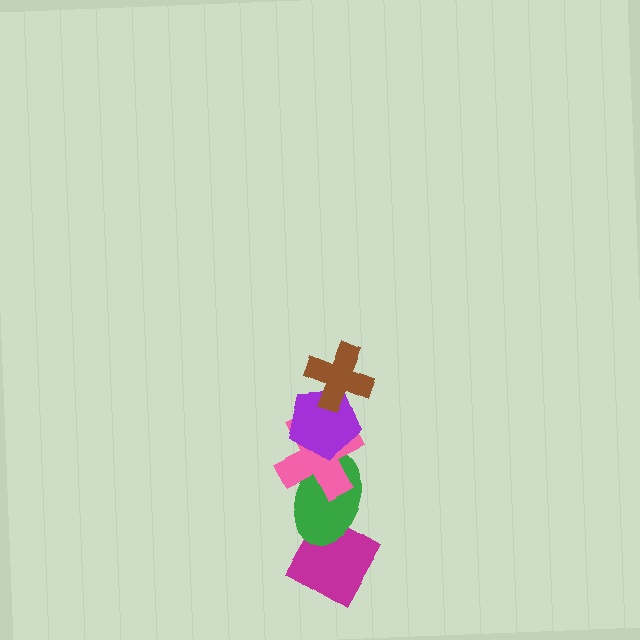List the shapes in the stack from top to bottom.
From top to bottom: the brown cross, the purple pentagon, the pink cross, the green ellipse, the magenta diamond.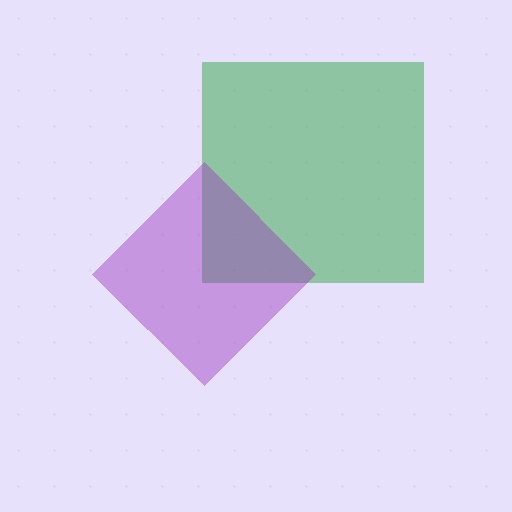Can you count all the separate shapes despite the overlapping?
Yes, there are 2 separate shapes.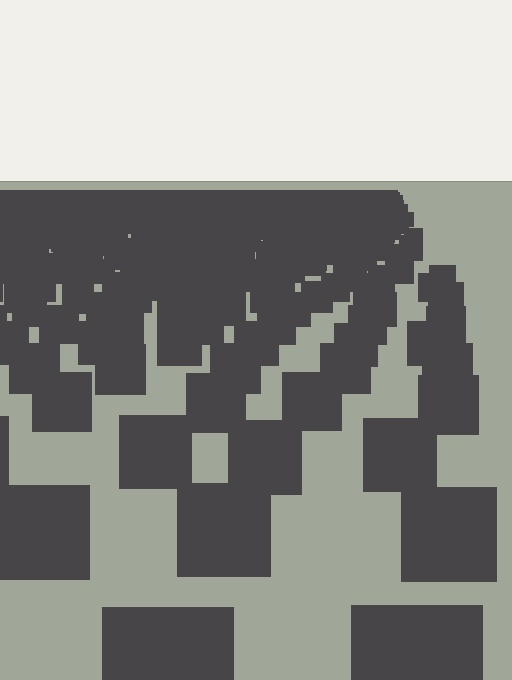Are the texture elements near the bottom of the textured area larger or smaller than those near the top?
Larger. Near the bottom, elements are closer to the viewer and appear at a bigger on-screen size.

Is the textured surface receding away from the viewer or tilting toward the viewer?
The surface is receding away from the viewer. Texture elements get smaller and denser toward the top.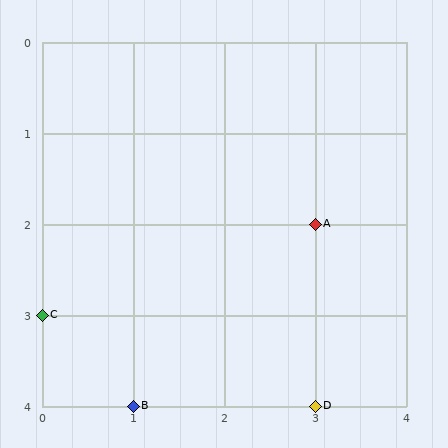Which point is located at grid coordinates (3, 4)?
Point D is at (3, 4).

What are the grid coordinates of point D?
Point D is at grid coordinates (3, 4).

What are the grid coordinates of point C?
Point C is at grid coordinates (0, 3).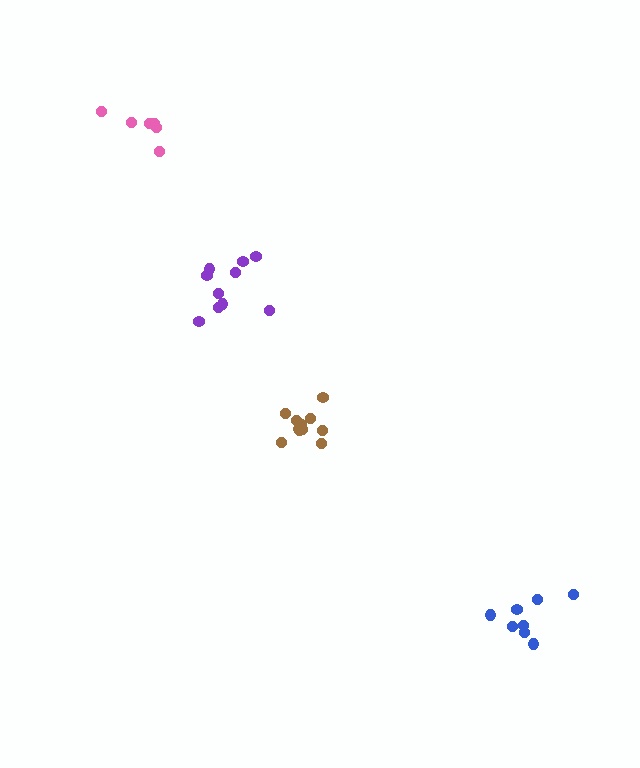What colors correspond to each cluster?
The clusters are colored: purple, brown, blue, pink.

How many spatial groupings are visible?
There are 4 spatial groupings.